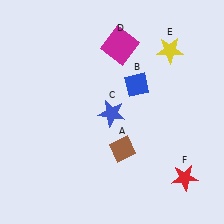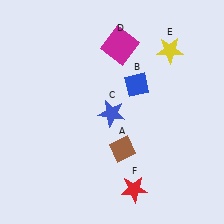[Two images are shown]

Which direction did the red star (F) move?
The red star (F) moved left.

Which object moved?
The red star (F) moved left.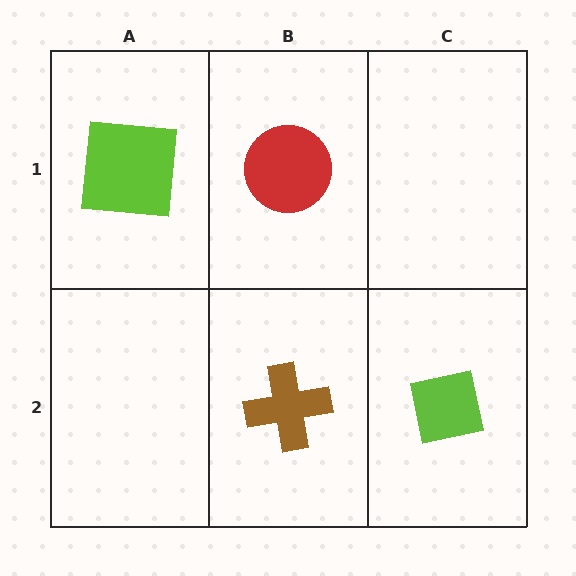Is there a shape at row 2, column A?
No, that cell is empty.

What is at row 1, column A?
A lime square.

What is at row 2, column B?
A brown cross.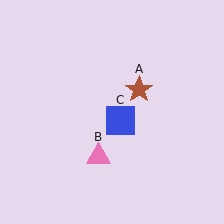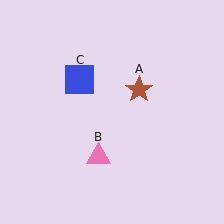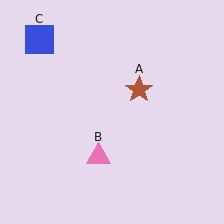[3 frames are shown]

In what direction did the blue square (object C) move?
The blue square (object C) moved up and to the left.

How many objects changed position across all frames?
1 object changed position: blue square (object C).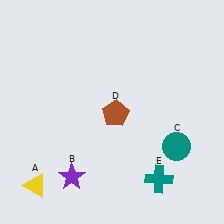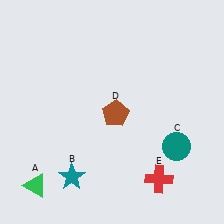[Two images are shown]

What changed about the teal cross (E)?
In Image 1, E is teal. In Image 2, it changed to red.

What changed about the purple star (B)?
In Image 1, B is purple. In Image 2, it changed to teal.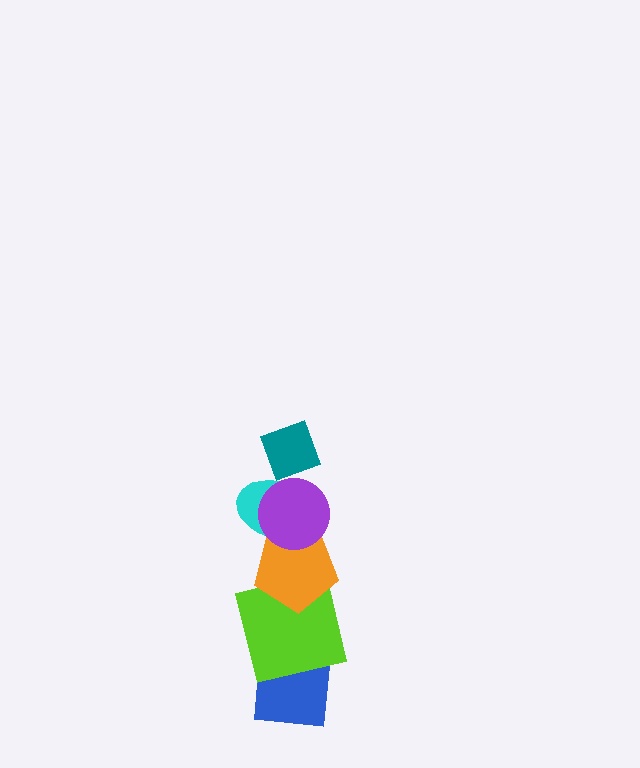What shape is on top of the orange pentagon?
The cyan ellipse is on top of the orange pentagon.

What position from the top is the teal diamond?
The teal diamond is 1st from the top.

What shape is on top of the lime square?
The orange pentagon is on top of the lime square.